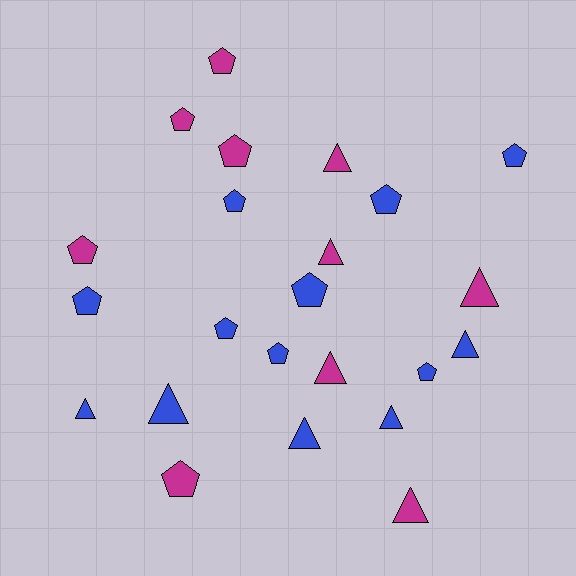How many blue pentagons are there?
There are 8 blue pentagons.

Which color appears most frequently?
Blue, with 13 objects.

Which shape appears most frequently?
Pentagon, with 13 objects.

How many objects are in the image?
There are 23 objects.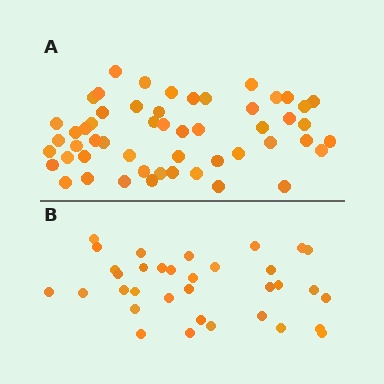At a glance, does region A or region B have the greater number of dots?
Region A (the top region) has more dots.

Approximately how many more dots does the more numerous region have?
Region A has approximately 20 more dots than region B.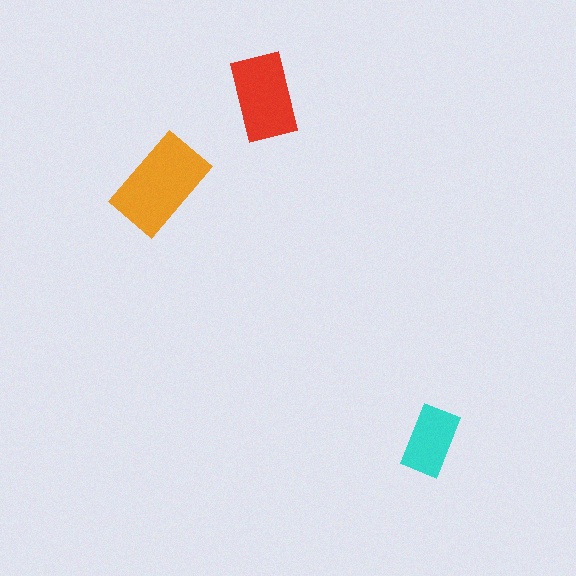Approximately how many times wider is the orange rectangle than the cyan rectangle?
About 1.5 times wider.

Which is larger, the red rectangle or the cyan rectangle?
The red one.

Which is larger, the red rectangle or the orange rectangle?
The orange one.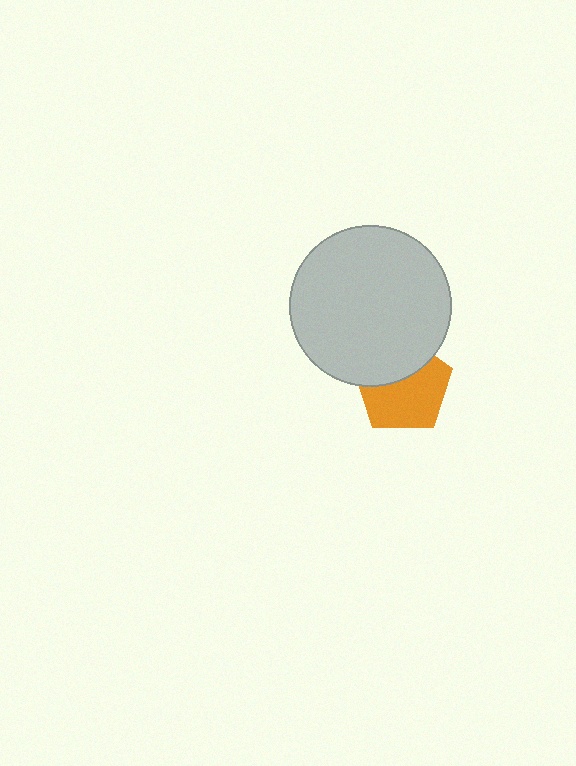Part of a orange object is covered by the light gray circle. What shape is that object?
It is a pentagon.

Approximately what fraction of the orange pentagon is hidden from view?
Roughly 38% of the orange pentagon is hidden behind the light gray circle.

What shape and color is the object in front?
The object in front is a light gray circle.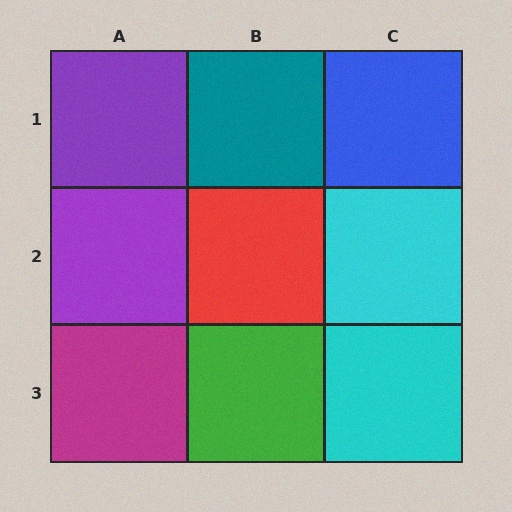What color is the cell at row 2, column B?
Red.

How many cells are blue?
1 cell is blue.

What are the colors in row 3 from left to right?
Magenta, green, cyan.